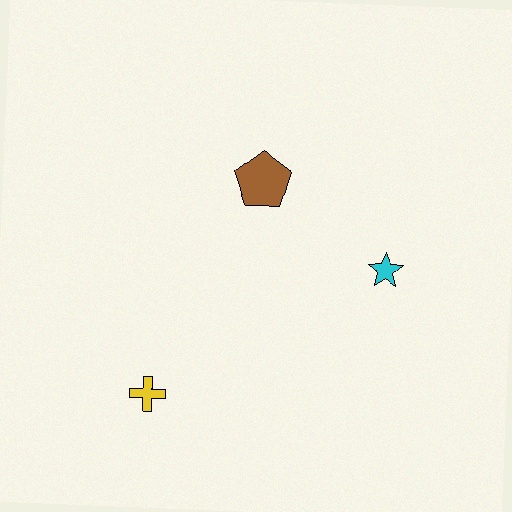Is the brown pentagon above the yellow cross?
Yes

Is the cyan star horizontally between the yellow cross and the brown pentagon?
No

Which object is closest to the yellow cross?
The brown pentagon is closest to the yellow cross.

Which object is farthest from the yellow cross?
The cyan star is farthest from the yellow cross.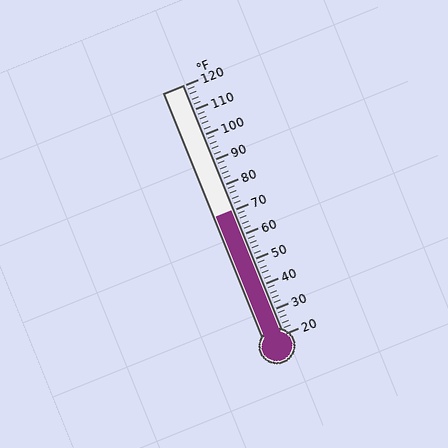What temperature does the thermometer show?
The thermometer shows approximately 70°F.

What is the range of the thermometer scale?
The thermometer scale ranges from 20°F to 120°F.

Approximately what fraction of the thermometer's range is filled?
The thermometer is filled to approximately 50% of its range.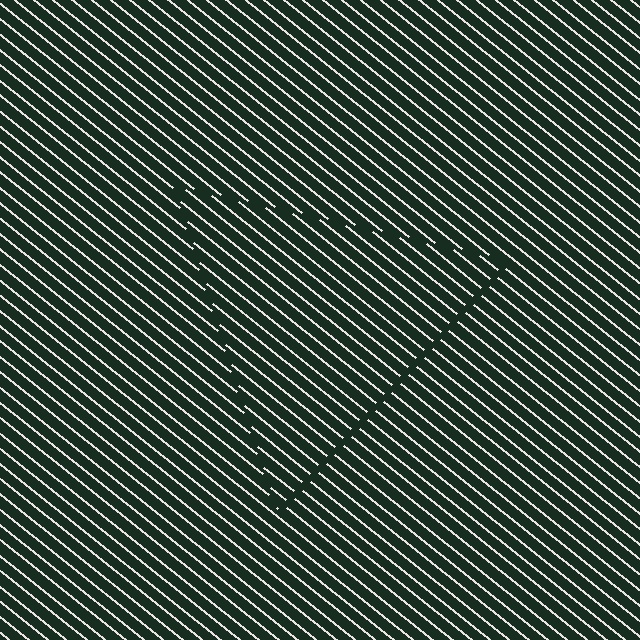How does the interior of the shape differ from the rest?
The interior of the shape contains the same grating, shifted by half a period — the contour is defined by the phase discontinuity where line-ends from the inner and outer gratings abut.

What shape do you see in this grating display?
An illusory triangle. The interior of the shape contains the same grating, shifted by half a period — the contour is defined by the phase discontinuity where line-ends from the inner and outer gratings abut.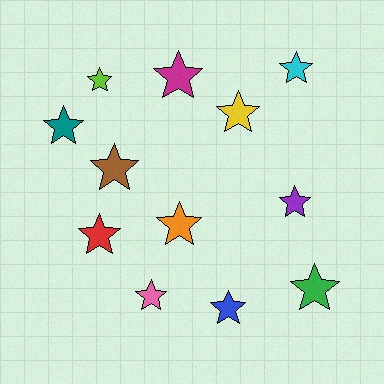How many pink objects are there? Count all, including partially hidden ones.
There is 1 pink object.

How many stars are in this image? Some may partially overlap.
There are 12 stars.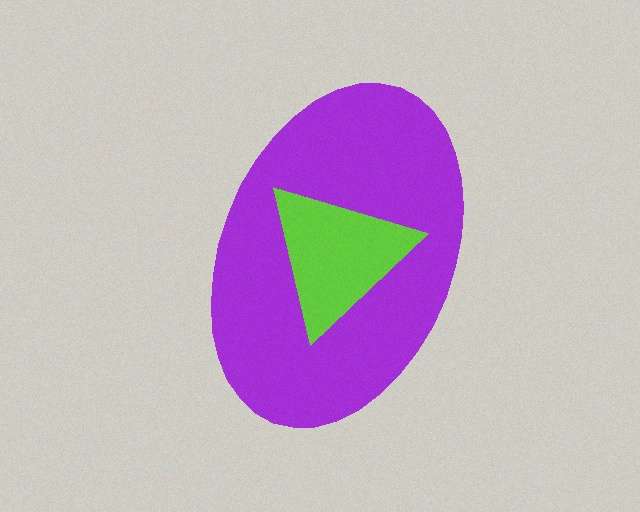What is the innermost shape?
The lime triangle.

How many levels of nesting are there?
2.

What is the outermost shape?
The purple ellipse.